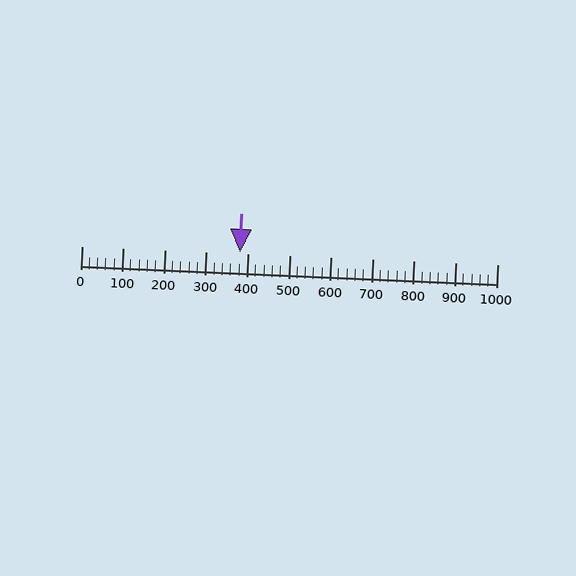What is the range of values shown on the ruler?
The ruler shows values from 0 to 1000.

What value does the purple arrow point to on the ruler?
The purple arrow points to approximately 380.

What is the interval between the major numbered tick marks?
The major tick marks are spaced 100 units apart.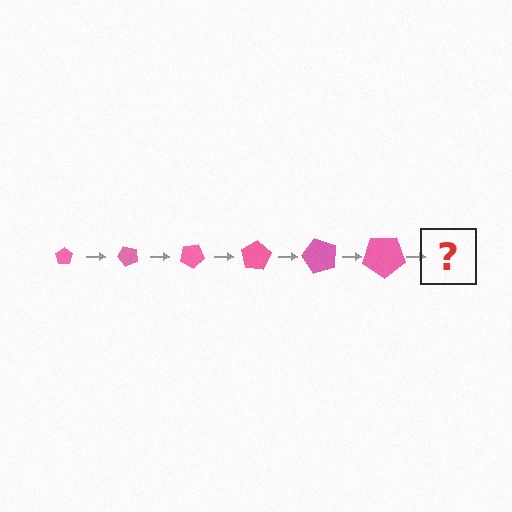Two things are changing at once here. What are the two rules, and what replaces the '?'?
The two rules are that the pentagon grows larger each step and it rotates 50 degrees each step. The '?' should be a pentagon, larger than the previous one and rotated 300 degrees from the start.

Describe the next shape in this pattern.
It should be a pentagon, larger than the previous one and rotated 300 degrees from the start.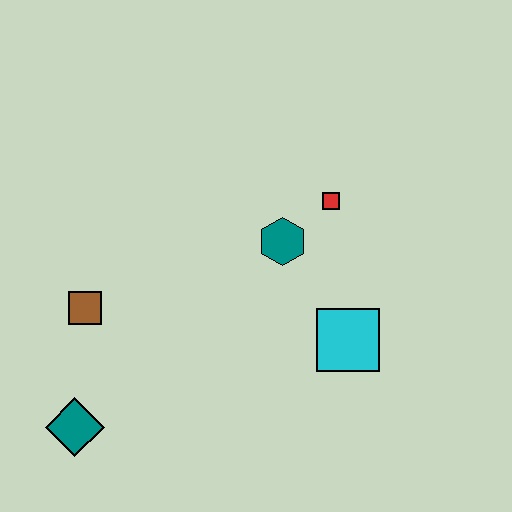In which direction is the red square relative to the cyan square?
The red square is above the cyan square.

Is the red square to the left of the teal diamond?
No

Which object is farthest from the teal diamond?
The red square is farthest from the teal diamond.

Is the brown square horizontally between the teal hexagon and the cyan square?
No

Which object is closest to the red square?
The teal hexagon is closest to the red square.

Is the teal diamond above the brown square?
No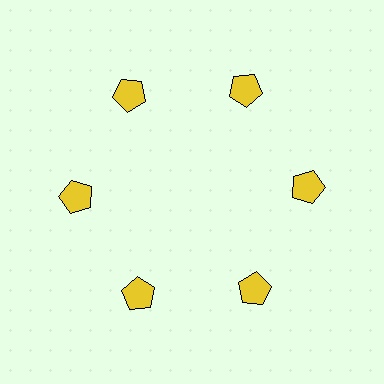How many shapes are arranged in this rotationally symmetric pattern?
There are 6 shapes, arranged in 6 groups of 1.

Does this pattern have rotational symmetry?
Yes, this pattern has 6-fold rotational symmetry. It looks the same after rotating 60 degrees around the center.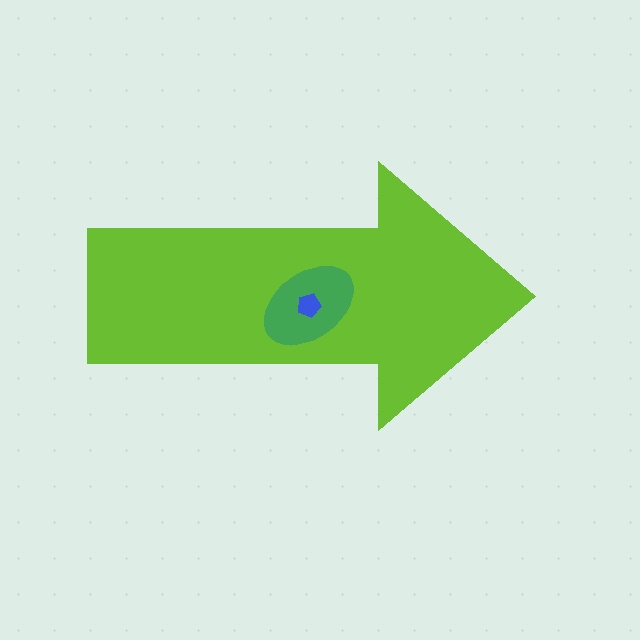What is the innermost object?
The blue pentagon.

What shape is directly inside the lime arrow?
The green ellipse.